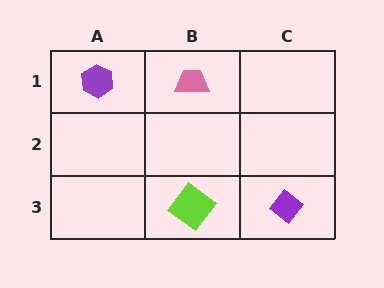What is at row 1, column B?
A pink trapezoid.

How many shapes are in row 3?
2 shapes.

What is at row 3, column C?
A purple diamond.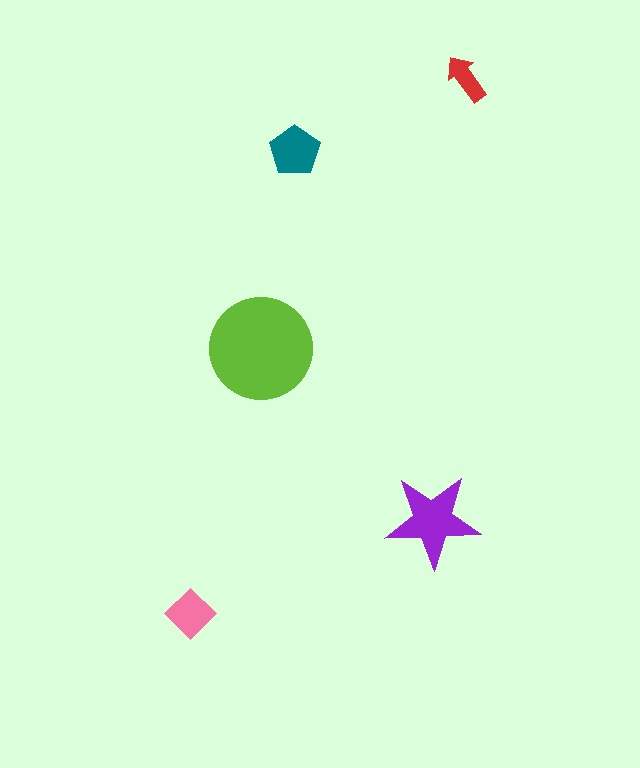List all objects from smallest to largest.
The red arrow, the pink diamond, the teal pentagon, the purple star, the lime circle.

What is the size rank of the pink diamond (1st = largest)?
4th.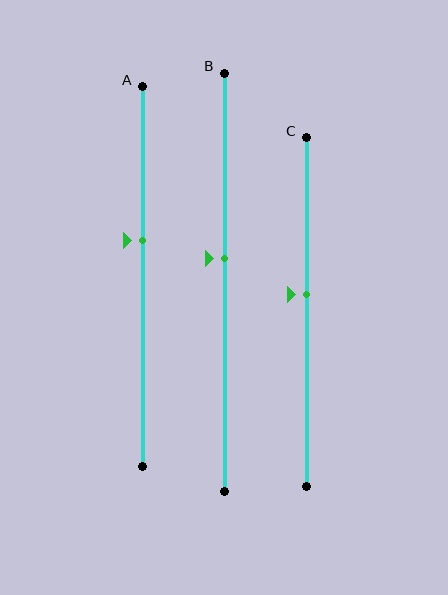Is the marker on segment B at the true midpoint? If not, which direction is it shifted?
No, the marker on segment B is shifted upward by about 6% of the segment length.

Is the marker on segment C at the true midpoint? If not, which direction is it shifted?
No, the marker on segment C is shifted upward by about 5% of the segment length.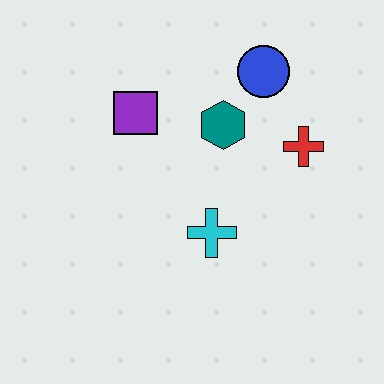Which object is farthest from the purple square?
The red cross is farthest from the purple square.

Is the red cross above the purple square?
No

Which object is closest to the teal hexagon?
The blue circle is closest to the teal hexagon.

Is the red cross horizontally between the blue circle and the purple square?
No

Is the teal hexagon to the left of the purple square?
No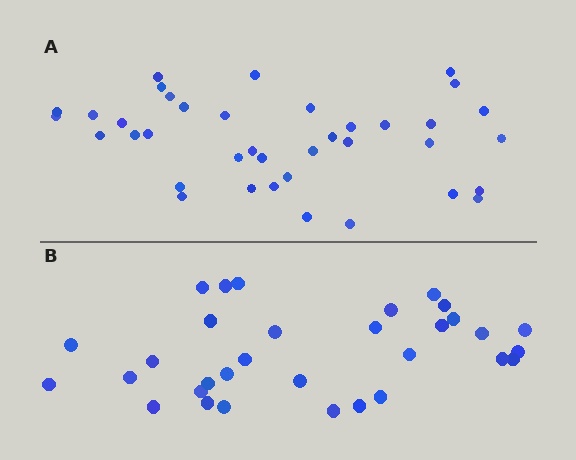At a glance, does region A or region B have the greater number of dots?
Region A (the top region) has more dots.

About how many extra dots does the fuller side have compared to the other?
Region A has about 6 more dots than region B.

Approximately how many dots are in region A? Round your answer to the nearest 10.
About 40 dots. (The exact count is 38, which rounds to 40.)